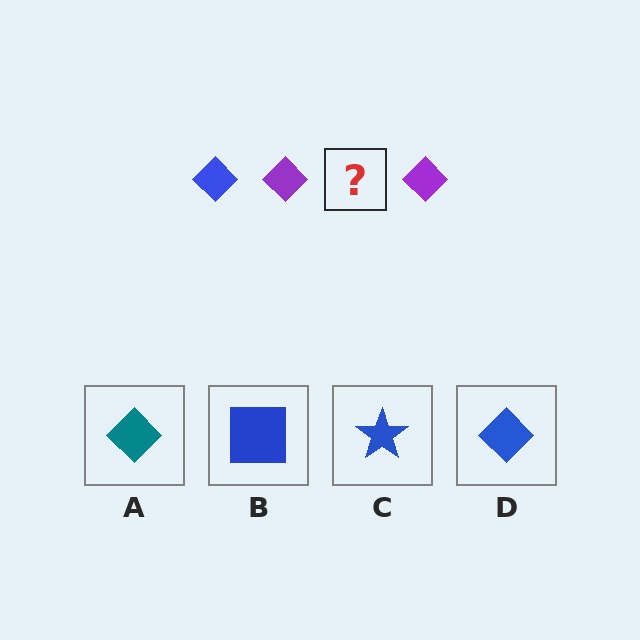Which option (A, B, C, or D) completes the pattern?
D.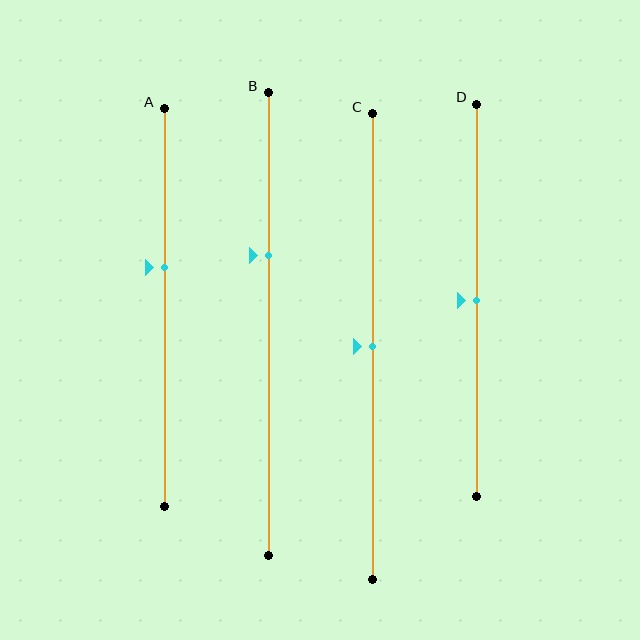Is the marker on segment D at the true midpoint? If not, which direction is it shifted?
Yes, the marker on segment D is at the true midpoint.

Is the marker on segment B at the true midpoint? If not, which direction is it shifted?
No, the marker on segment B is shifted upward by about 15% of the segment length.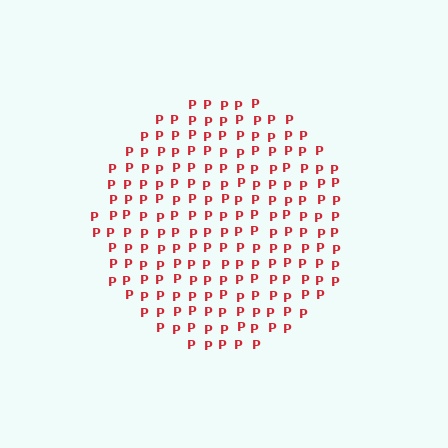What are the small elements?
The small elements are letter P's.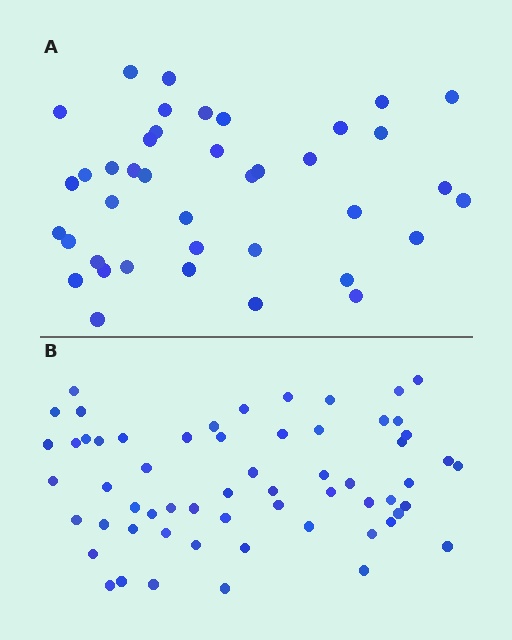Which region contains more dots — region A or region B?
Region B (the bottom region) has more dots.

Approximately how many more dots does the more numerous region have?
Region B has approximately 20 more dots than region A.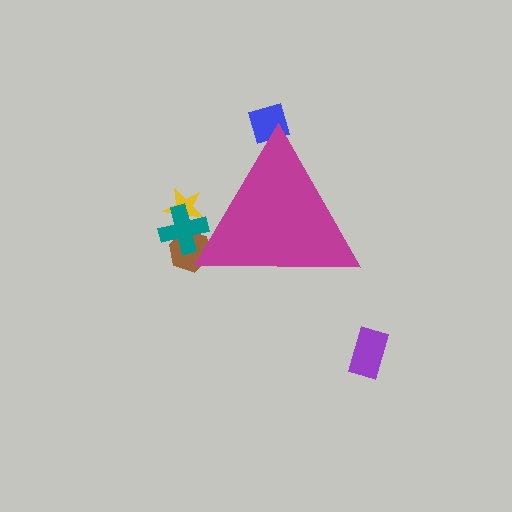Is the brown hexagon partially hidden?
Yes, the brown hexagon is partially hidden behind the magenta triangle.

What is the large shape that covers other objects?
A magenta triangle.